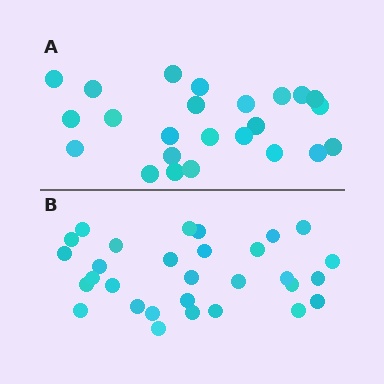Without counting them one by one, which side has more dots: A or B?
Region B (the bottom region) has more dots.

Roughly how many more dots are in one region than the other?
Region B has about 6 more dots than region A.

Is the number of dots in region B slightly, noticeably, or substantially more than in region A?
Region B has noticeably more, but not dramatically so. The ratio is roughly 1.2 to 1.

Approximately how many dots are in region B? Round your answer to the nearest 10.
About 30 dots.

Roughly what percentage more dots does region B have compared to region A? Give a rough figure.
About 25% more.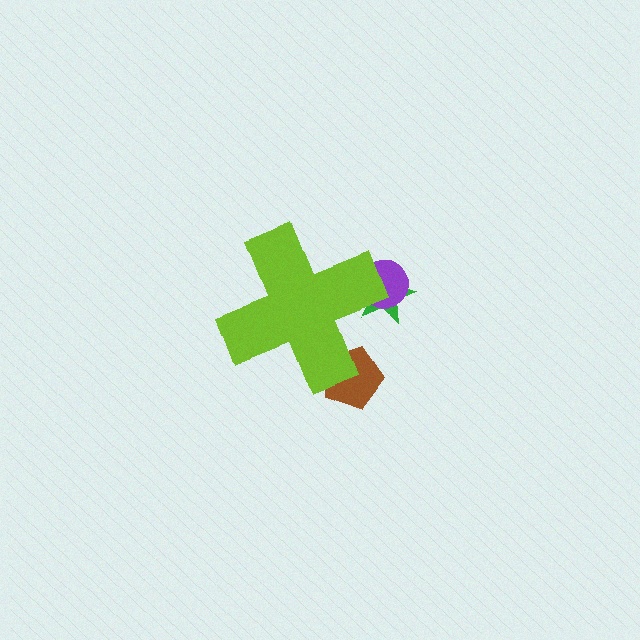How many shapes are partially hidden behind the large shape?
3 shapes are partially hidden.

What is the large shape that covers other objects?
A lime cross.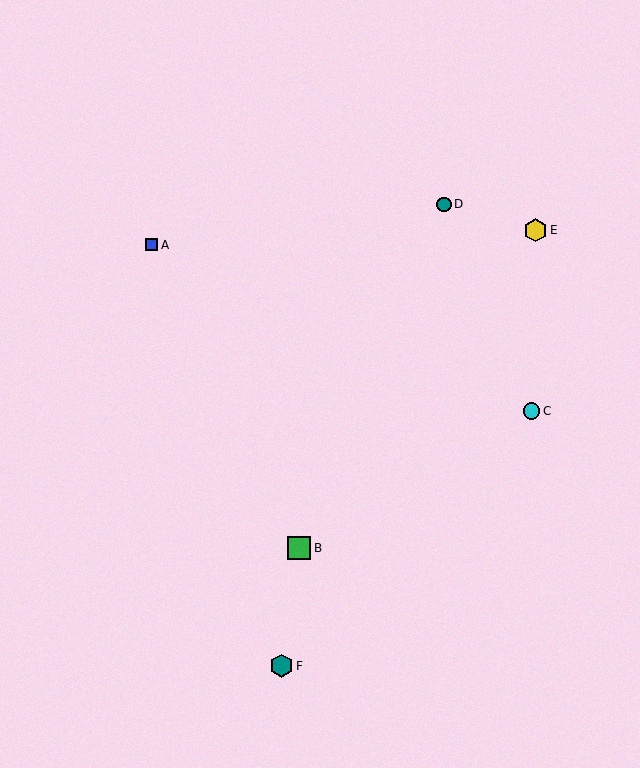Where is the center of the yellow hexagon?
The center of the yellow hexagon is at (536, 230).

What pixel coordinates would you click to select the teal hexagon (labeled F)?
Click at (282, 666) to select the teal hexagon F.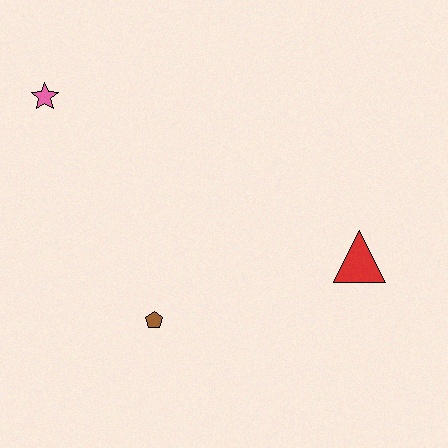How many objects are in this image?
There are 3 objects.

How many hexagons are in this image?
There are no hexagons.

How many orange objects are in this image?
There are no orange objects.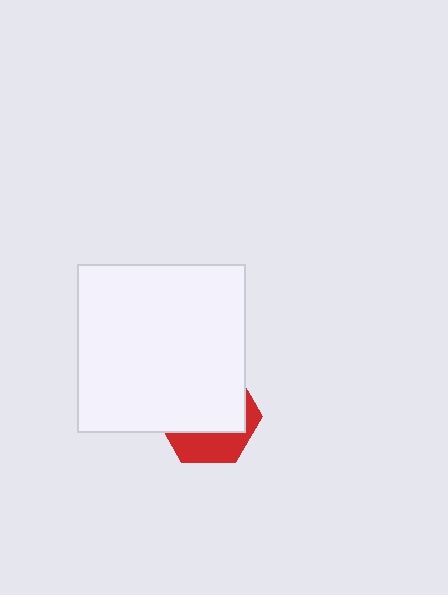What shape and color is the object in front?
The object in front is a white square.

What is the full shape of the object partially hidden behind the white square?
The partially hidden object is a red hexagon.